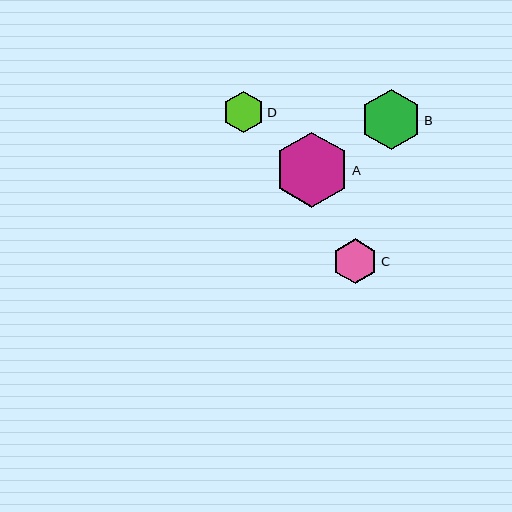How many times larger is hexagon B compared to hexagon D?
Hexagon B is approximately 1.4 times the size of hexagon D.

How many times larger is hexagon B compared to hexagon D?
Hexagon B is approximately 1.4 times the size of hexagon D.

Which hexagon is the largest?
Hexagon A is the largest with a size of approximately 75 pixels.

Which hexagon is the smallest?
Hexagon D is the smallest with a size of approximately 42 pixels.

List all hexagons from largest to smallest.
From largest to smallest: A, B, C, D.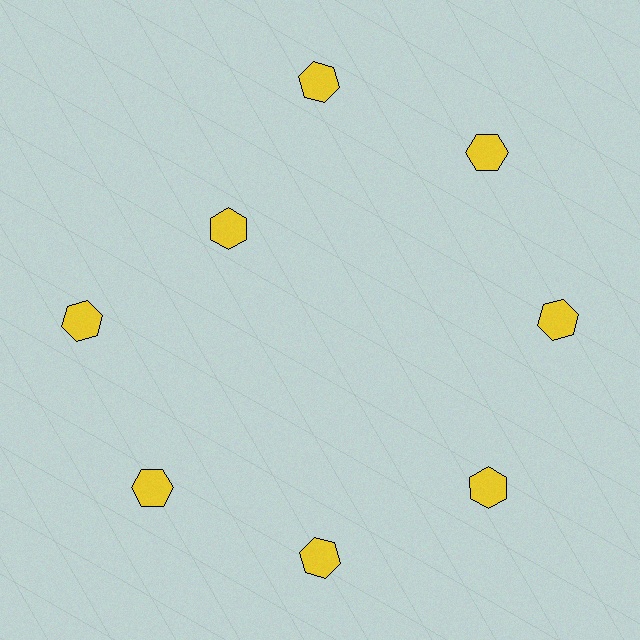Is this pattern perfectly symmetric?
No. The 8 yellow hexagons are arranged in a ring, but one element near the 10 o'clock position is pulled inward toward the center, breaking the 8-fold rotational symmetry.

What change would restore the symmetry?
The symmetry would be restored by moving it outward, back onto the ring so that all 8 hexagons sit at equal angles and equal distance from the center.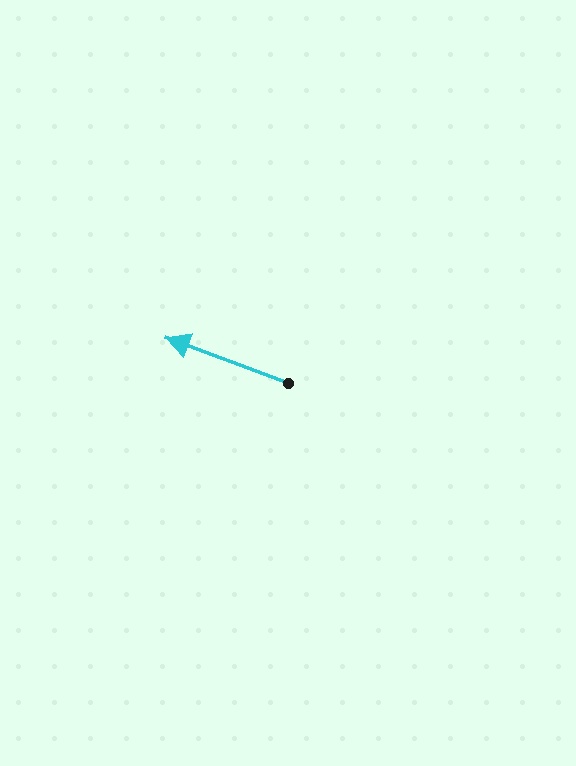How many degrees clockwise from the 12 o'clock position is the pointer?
Approximately 290 degrees.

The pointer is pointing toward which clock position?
Roughly 10 o'clock.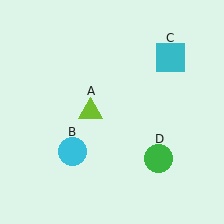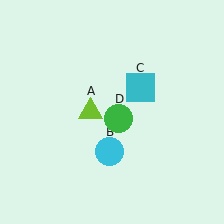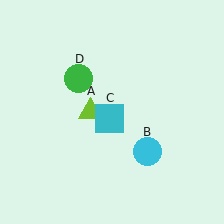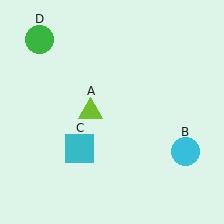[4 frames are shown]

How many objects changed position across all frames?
3 objects changed position: cyan circle (object B), cyan square (object C), green circle (object D).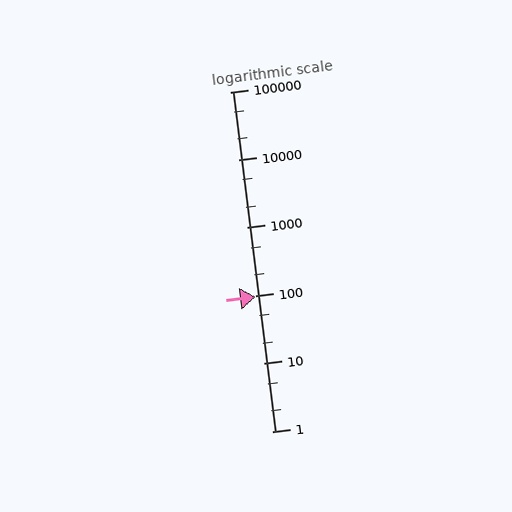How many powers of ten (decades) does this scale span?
The scale spans 5 decades, from 1 to 100000.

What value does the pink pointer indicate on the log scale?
The pointer indicates approximately 95.